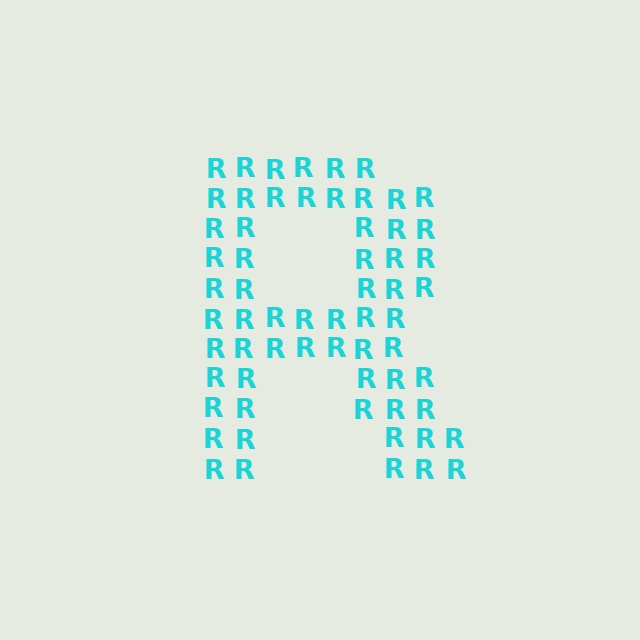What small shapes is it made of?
It is made of small letter R's.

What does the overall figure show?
The overall figure shows the letter R.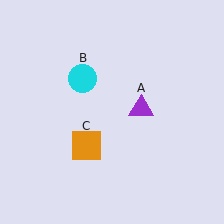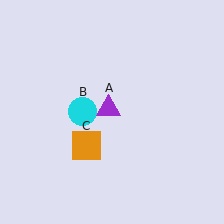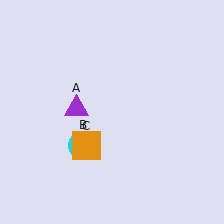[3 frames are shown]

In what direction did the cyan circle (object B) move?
The cyan circle (object B) moved down.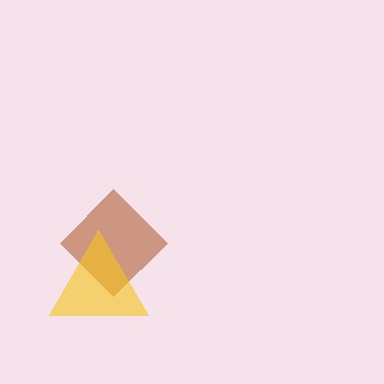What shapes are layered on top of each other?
The layered shapes are: a brown diamond, a yellow triangle.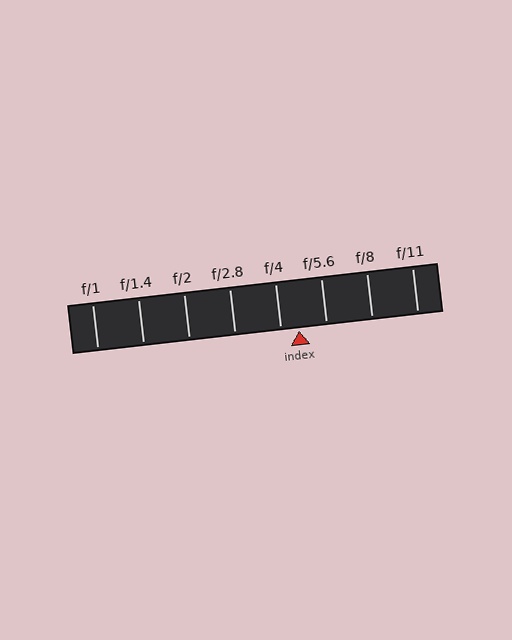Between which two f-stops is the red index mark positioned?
The index mark is between f/4 and f/5.6.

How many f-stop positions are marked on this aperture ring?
There are 8 f-stop positions marked.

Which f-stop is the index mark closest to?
The index mark is closest to f/4.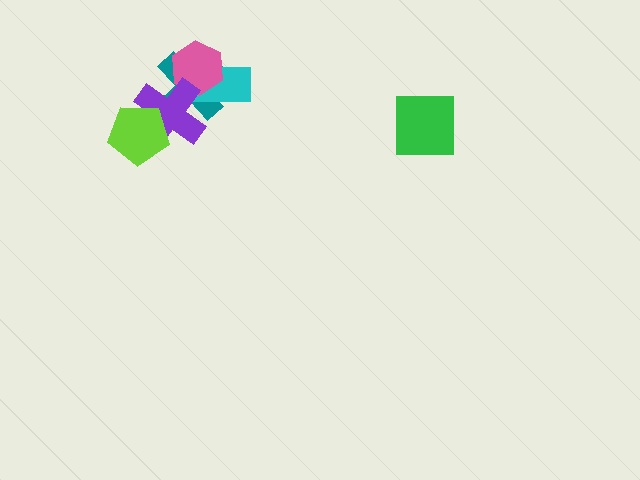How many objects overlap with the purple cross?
3 objects overlap with the purple cross.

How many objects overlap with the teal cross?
3 objects overlap with the teal cross.